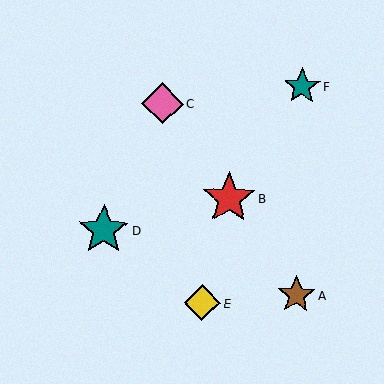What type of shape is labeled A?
Shape A is a brown star.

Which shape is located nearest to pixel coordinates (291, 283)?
The brown star (labeled A) at (296, 295) is nearest to that location.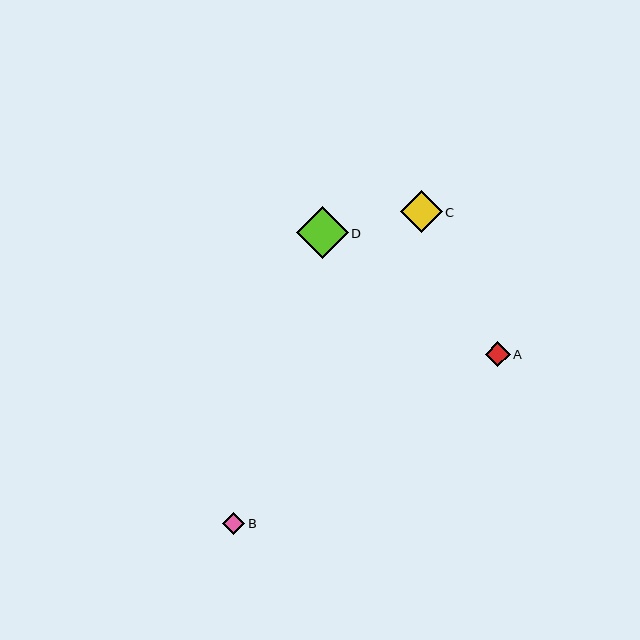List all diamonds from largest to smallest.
From largest to smallest: D, C, A, B.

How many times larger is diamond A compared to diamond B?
Diamond A is approximately 1.1 times the size of diamond B.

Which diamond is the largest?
Diamond D is the largest with a size of approximately 52 pixels.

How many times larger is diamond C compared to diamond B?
Diamond C is approximately 1.9 times the size of diamond B.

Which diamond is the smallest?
Diamond B is the smallest with a size of approximately 22 pixels.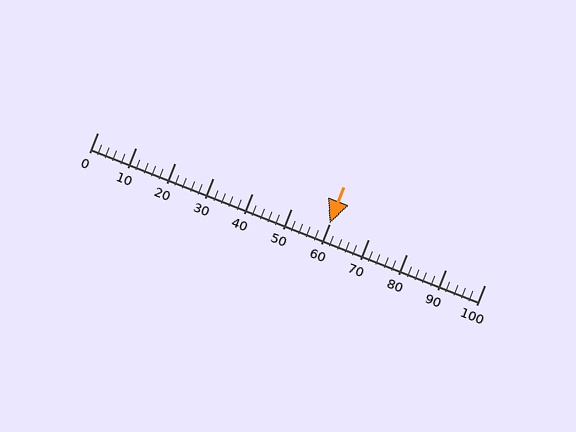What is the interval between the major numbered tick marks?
The major tick marks are spaced 10 units apart.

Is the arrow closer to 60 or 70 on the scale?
The arrow is closer to 60.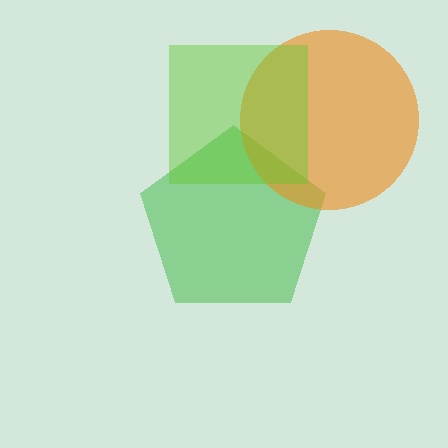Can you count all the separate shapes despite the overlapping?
Yes, there are 3 separate shapes.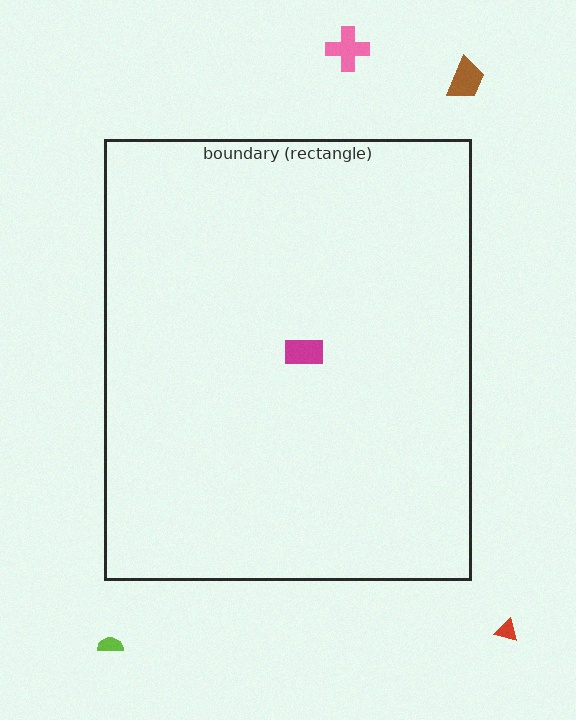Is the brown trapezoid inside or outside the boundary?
Outside.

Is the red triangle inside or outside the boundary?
Outside.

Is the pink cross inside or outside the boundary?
Outside.